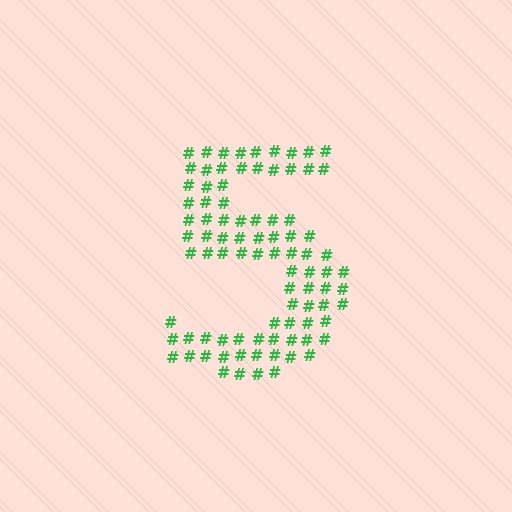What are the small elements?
The small elements are hash symbols.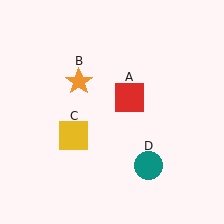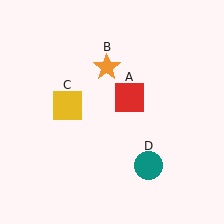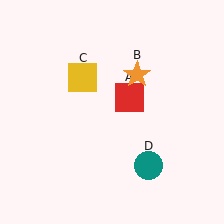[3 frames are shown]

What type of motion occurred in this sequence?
The orange star (object B), yellow square (object C) rotated clockwise around the center of the scene.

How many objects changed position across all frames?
2 objects changed position: orange star (object B), yellow square (object C).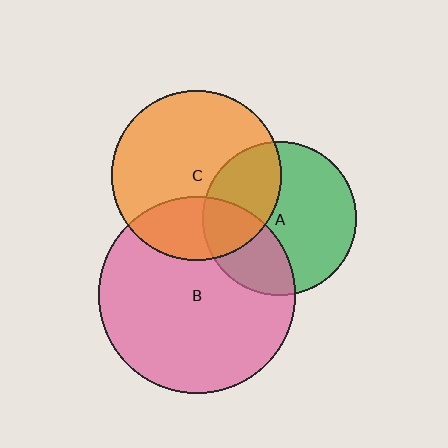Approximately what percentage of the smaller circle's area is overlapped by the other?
Approximately 30%.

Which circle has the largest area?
Circle B (pink).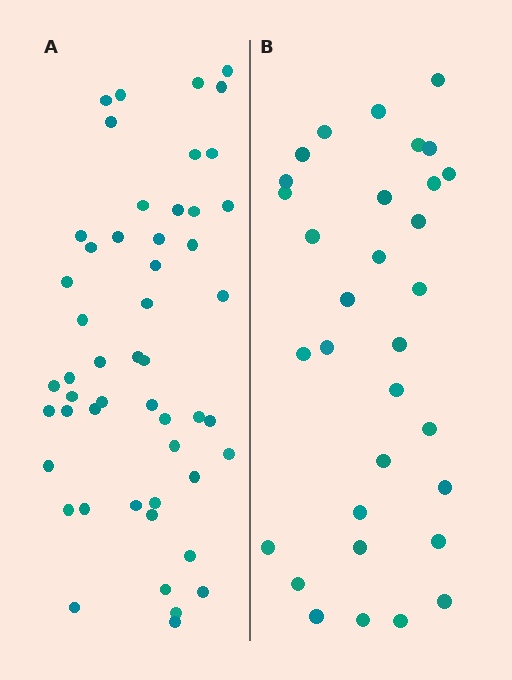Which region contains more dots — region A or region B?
Region A (the left region) has more dots.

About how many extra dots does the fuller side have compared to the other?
Region A has approximately 20 more dots than region B.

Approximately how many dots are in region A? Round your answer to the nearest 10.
About 50 dots. (The exact count is 51, which rounds to 50.)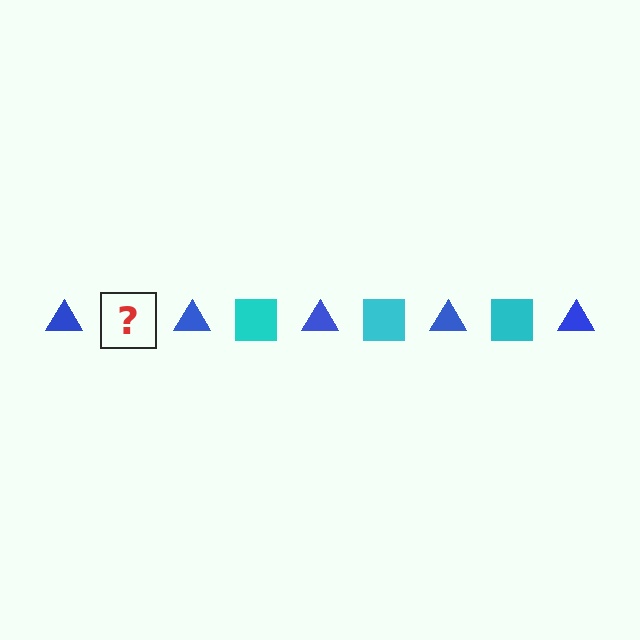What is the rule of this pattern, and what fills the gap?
The rule is that the pattern alternates between blue triangle and cyan square. The gap should be filled with a cyan square.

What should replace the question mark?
The question mark should be replaced with a cyan square.